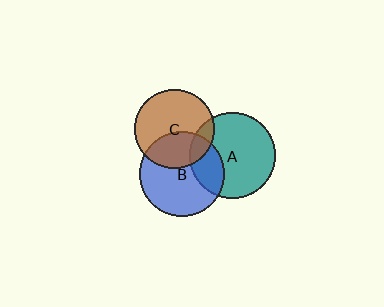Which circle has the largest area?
Circle A (teal).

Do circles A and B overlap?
Yes.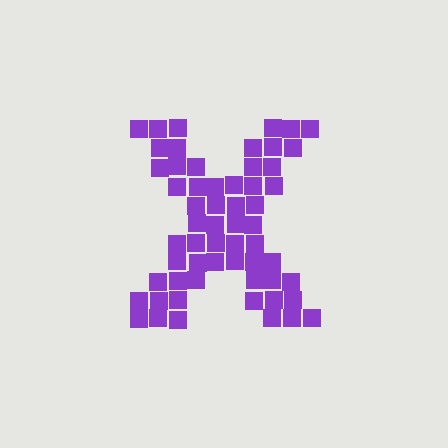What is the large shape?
The large shape is the letter X.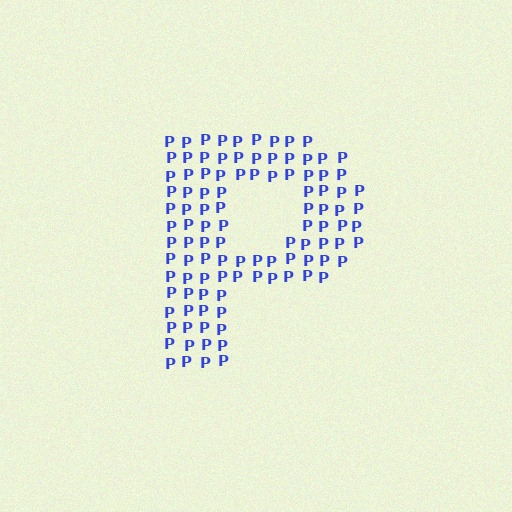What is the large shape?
The large shape is the letter P.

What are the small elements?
The small elements are letter P's.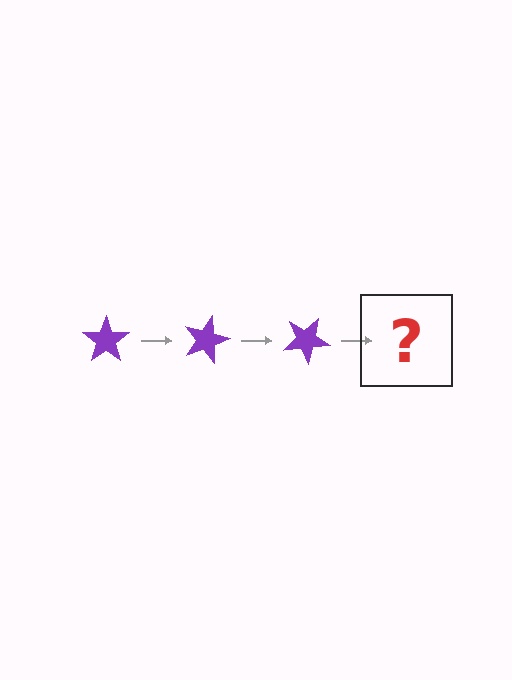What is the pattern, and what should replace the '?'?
The pattern is that the star rotates 15 degrees each step. The '?' should be a purple star rotated 45 degrees.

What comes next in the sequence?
The next element should be a purple star rotated 45 degrees.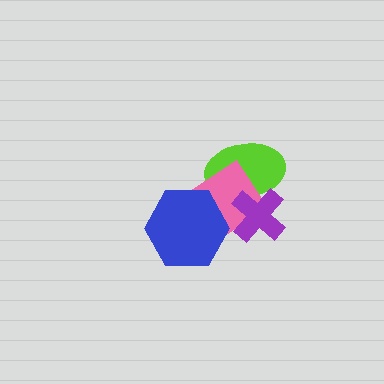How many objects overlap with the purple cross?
2 objects overlap with the purple cross.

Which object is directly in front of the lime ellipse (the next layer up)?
The pink diamond is directly in front of the lime ellipse.